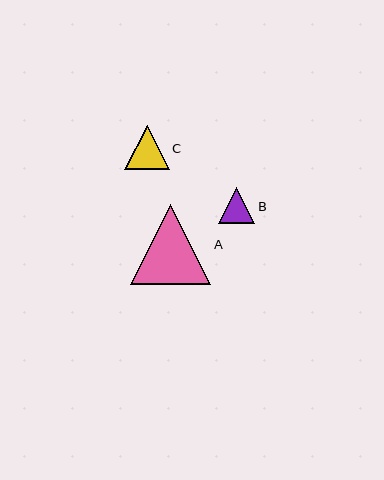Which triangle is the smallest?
Triangle B is the smallest with a size of approximately 37 pixels.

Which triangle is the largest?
Triangle A is the largest with a size of approximately 80 pixels.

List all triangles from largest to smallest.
From largest to smallest: A, C, B.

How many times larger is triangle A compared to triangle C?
Triangle A is approximately 1.8 times the size of triangle C.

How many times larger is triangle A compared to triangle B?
Triangle A is approximately 2.2 times the size of triangle B.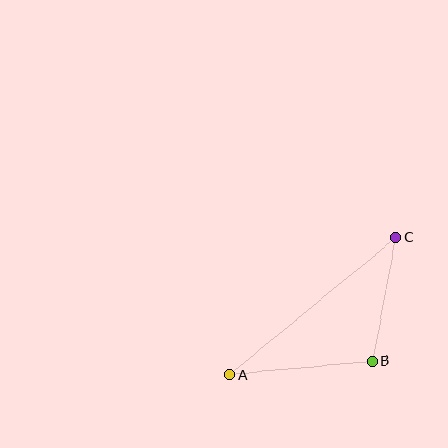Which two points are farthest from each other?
Points A and C are farthest from each other.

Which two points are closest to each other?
Points B and C are closest to each other.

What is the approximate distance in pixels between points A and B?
The distance between A and B is approximately 143 pixels.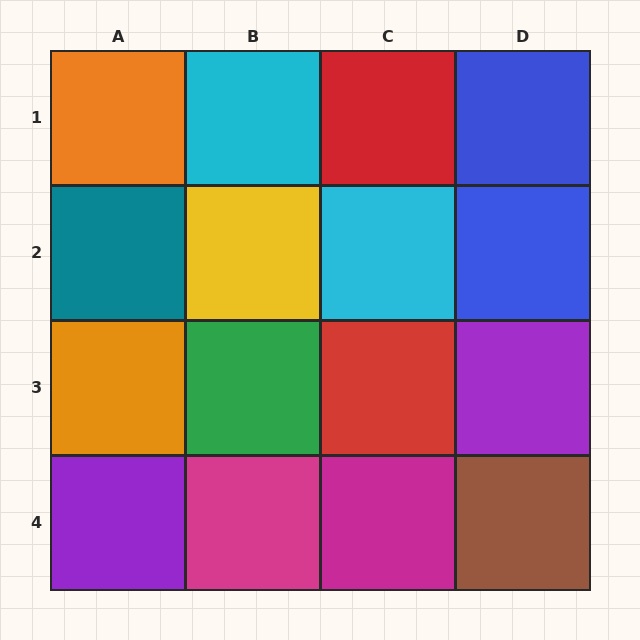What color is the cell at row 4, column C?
Magenta.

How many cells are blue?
2 cells are blue.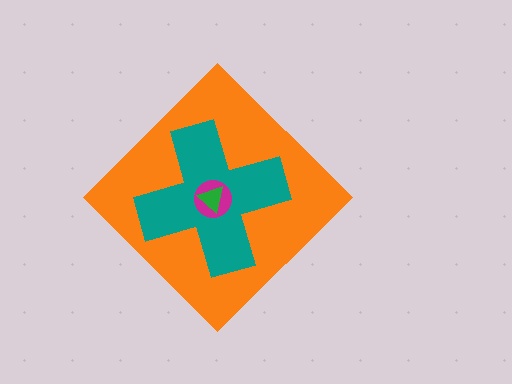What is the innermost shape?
The green triangle.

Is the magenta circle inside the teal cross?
Yes.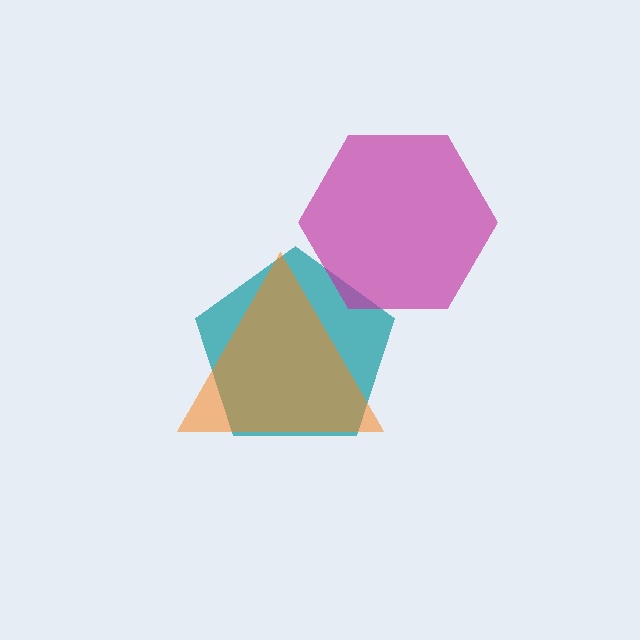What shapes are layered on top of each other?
The layered shapes are: a teal pentagon, a magenta hexagon, an orange triangle.